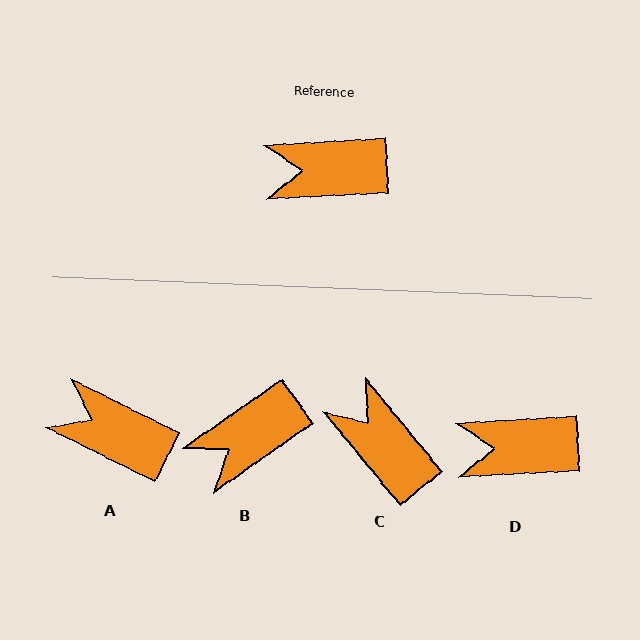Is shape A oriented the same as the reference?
No, it is off by about 29 degrees.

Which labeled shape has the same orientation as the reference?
D.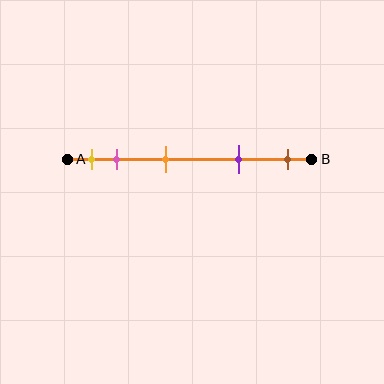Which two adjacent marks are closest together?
The yellow and pink marks are the closest adjacent pair.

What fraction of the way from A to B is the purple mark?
The purple mark is approximately 70% (0.7) of the way from A to B.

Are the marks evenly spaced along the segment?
No, the marks are not evenly spaced.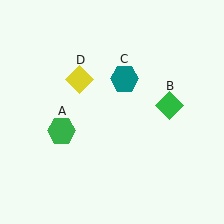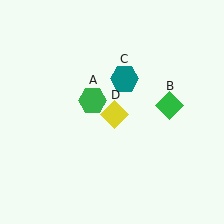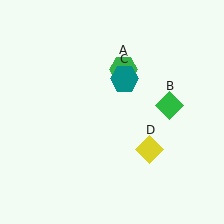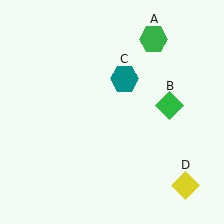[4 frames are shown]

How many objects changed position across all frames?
2 objects changed position: green hexagon (object A), yellow diamond (object D).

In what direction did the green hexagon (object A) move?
The green hexagon (object A) moved up and to the right.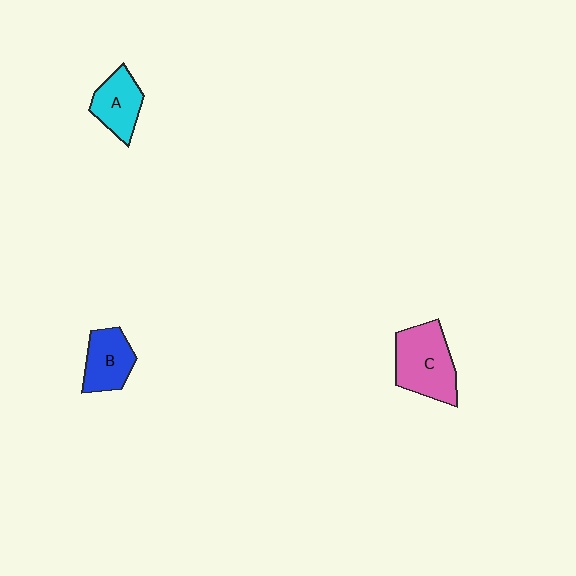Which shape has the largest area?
Shape C (pink).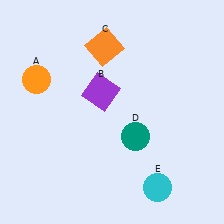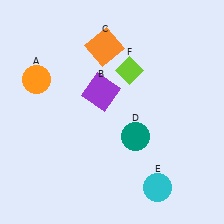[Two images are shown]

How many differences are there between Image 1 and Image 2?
There is 1 difference between the two images.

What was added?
A lime diamond (F) was added in Image 2.